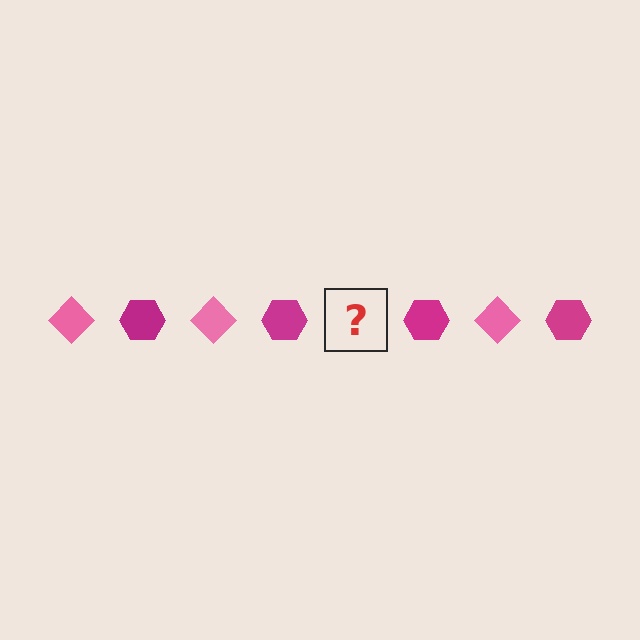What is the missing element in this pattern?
The missing element is a pink diamond.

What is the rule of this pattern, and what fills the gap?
The rule is that the pattern alternates between pink diamond and magenta hexagon. The gap should be filled with a pink diamond.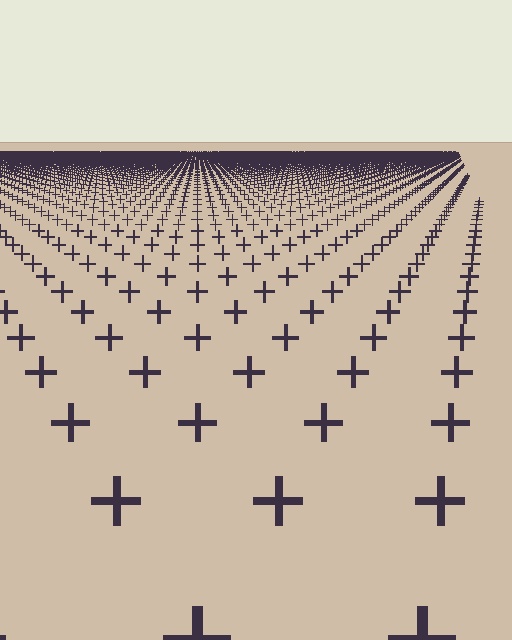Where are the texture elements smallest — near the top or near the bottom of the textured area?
Near the top.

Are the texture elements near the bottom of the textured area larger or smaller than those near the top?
Larger. Near the bottom, elements are closer to the viewer and appear at a bigger on-screen size.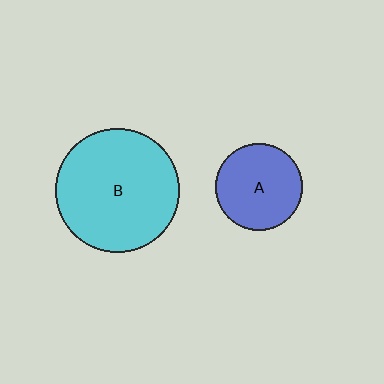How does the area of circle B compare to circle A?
Approximately 2.0 times.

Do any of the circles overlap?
No, none of the circles overlap.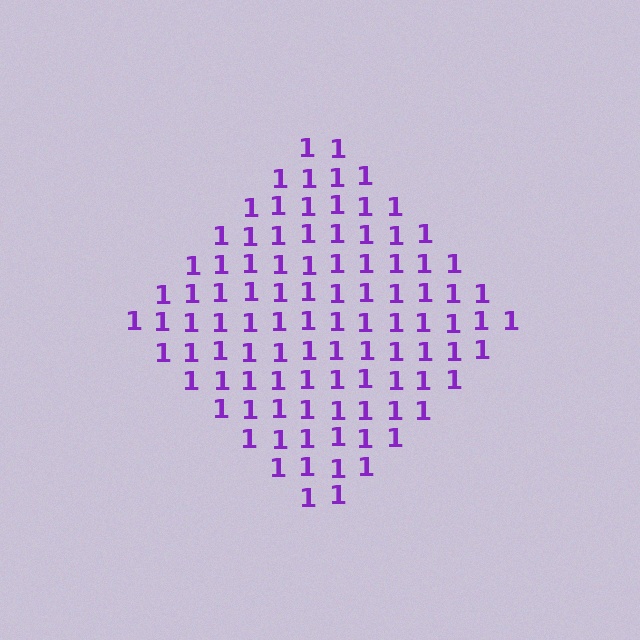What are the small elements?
The small elements are digit 1's.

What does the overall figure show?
The overall figure shows a diamond.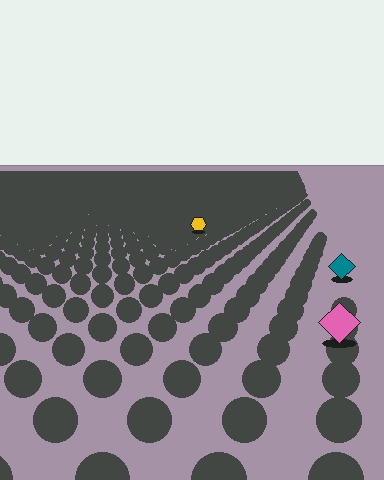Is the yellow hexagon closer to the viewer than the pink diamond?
No. The pink diamond is closer — you can tell from the texture gradient: the ground texture is coarser near it.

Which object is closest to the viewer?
The pink diamond is closest. The texture marks near it are larger and more spread out.